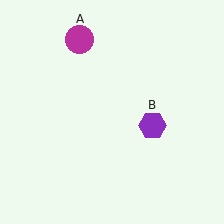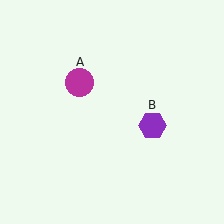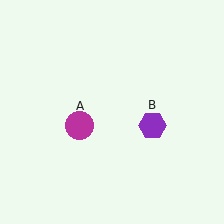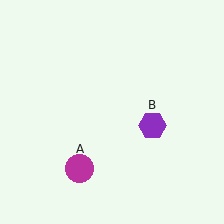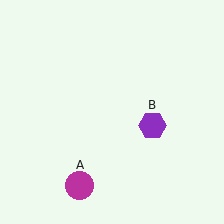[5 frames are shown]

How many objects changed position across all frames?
1 object changed position: magenta circle (object A).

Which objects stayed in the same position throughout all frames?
Purple hexagon (object B) remained stationary.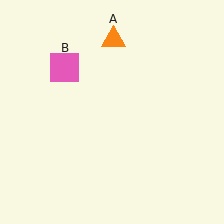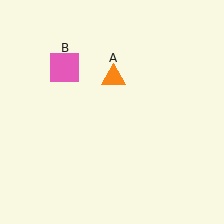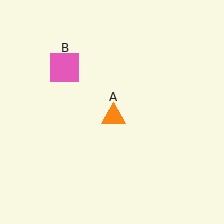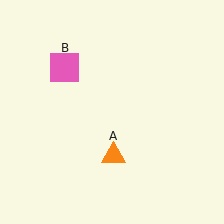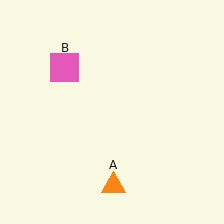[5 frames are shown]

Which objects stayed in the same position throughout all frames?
Pink square (object B) remained stationary.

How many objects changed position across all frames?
1 object changed position: orange triangle (object A).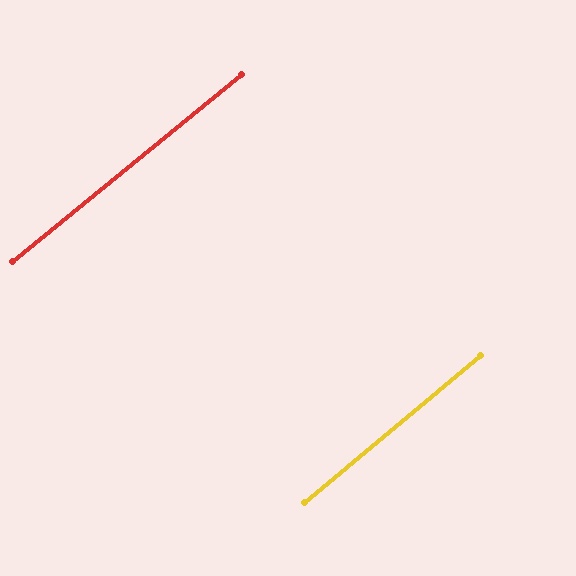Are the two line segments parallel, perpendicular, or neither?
Parallel — their directions differ by only 0.7°.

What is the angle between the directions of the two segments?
Approximately 1 degree.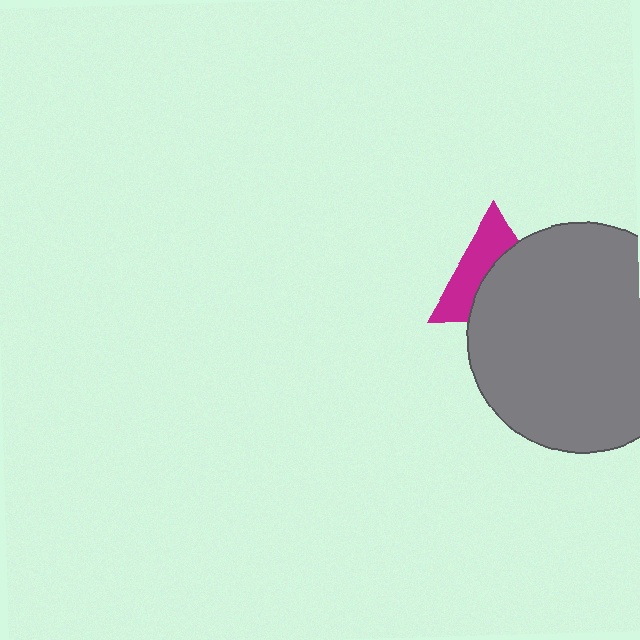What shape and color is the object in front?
The object in front is a gray circle.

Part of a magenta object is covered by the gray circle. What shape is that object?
It is a triangle.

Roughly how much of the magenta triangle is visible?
About half of it is visible (roughly 46%).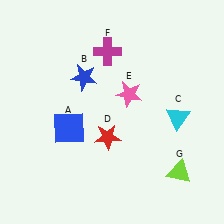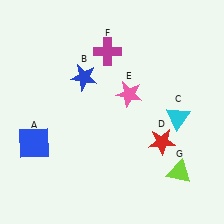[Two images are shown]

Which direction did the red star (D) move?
The red star (D) moved right.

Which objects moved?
The objects that moved are: the blue square (A), the red star (D).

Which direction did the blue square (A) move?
The blue square (A) moved left.